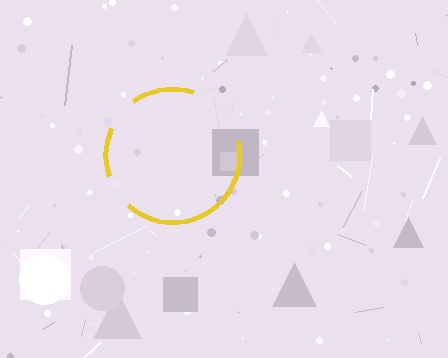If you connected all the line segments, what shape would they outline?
They would outline a circle.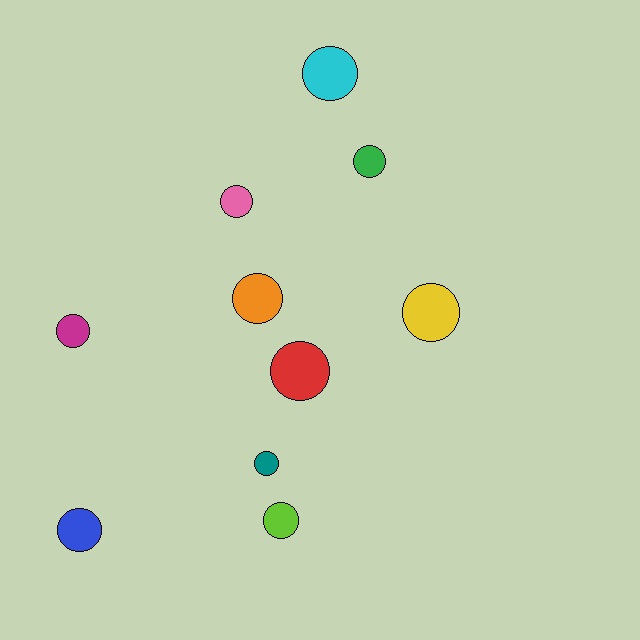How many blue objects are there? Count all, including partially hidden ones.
There is 1 blue object.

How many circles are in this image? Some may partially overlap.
There are 10 circles.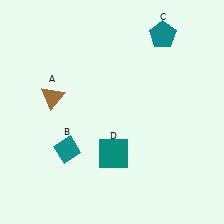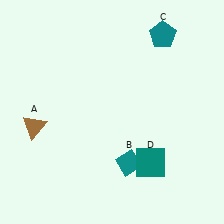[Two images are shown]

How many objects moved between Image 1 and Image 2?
3 objects moved between the two images.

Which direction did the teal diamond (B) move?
The teal diamond (B) moved right.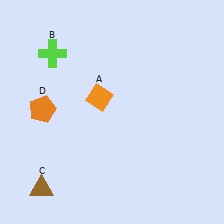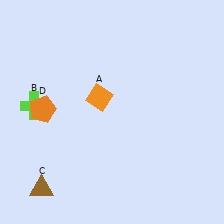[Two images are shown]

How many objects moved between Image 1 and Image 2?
1 object moved between the two images.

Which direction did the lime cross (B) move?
The lime cross (B) moved down.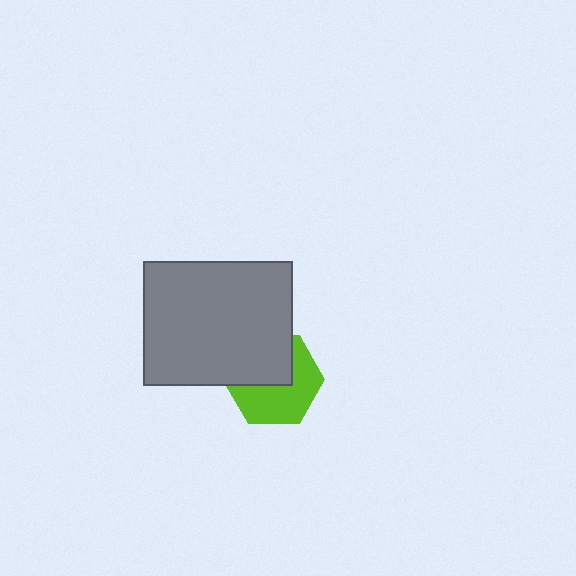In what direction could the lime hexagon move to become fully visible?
The lime hexagon could move down. That would shift it out from behind the gray rectangle entirely.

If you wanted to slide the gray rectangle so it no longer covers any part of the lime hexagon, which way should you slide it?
Slide it up — that is the most direct way to separate the two shapes.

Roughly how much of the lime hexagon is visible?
About half of it is visible (roughly 56%).